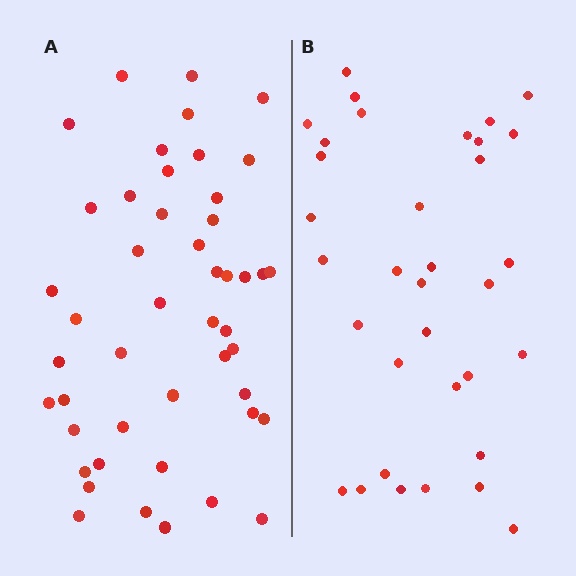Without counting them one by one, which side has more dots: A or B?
Region A (the left region) has more dots.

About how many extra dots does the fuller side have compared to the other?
Region A has approximately 15 more dots than region B.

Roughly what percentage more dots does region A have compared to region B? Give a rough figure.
About 40% more.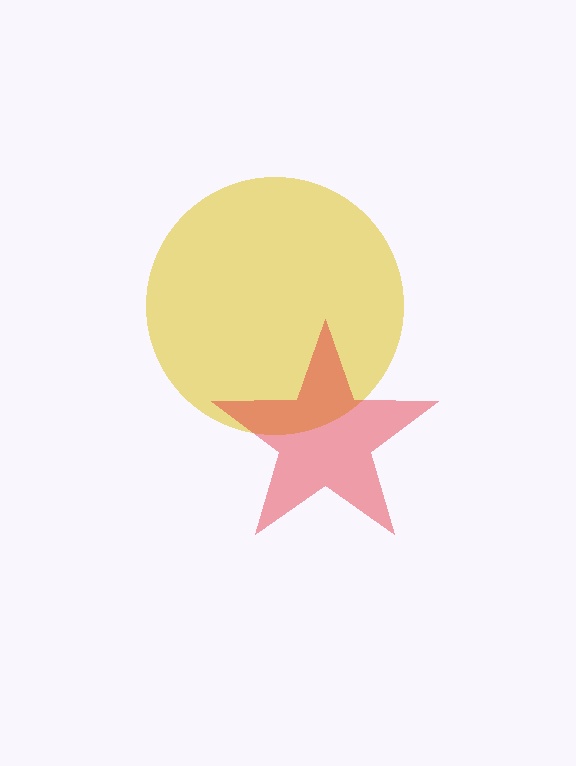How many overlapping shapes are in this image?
There are 2 overlapping shapes in the image.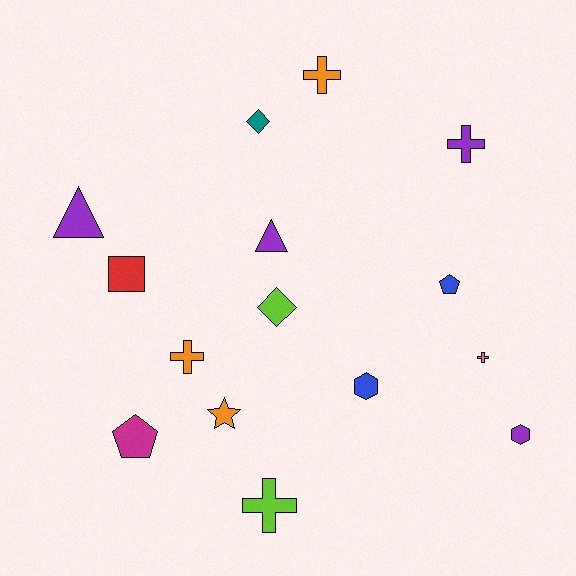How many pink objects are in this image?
There is 1 pink object.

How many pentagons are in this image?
There are 2 pentagons.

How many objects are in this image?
There are 15 objects.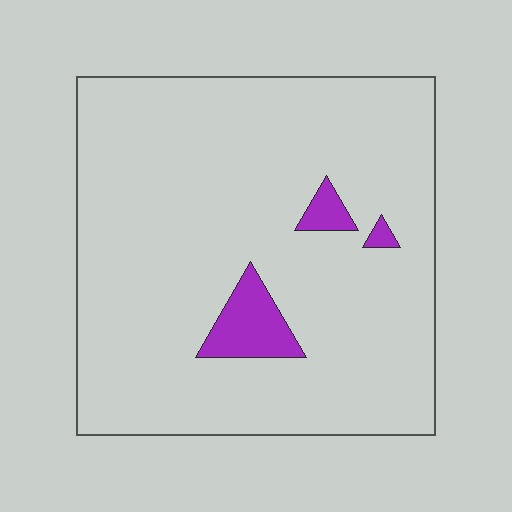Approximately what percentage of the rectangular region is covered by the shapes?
Approximately 5%.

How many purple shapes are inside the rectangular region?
3.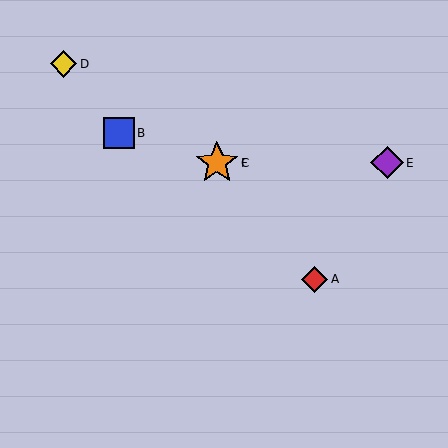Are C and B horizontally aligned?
No, C is at y≈163 and B is at y≈133.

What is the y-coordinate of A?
Object A is at y≈279.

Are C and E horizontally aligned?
Yes, both are at y≈163.